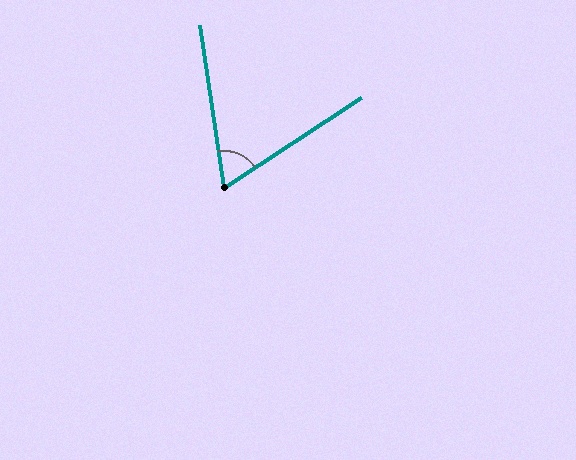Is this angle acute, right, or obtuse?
It is acute.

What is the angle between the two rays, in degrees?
Approximately 65 degrees.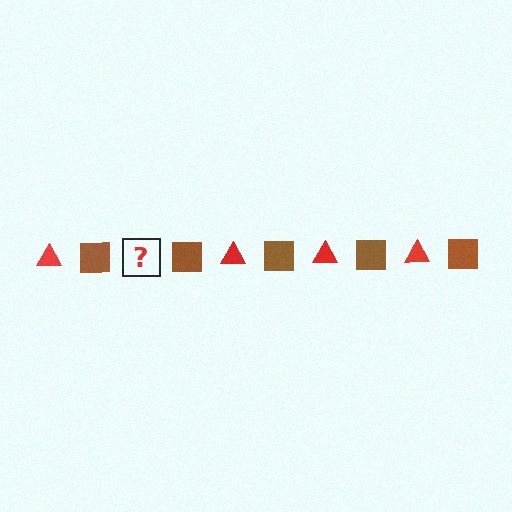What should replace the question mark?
The question mark should be replaced with a red triangle.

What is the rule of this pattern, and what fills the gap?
The rule is that the pattern alternates between red triangle and brown square. The gap should be filled with a red triangle.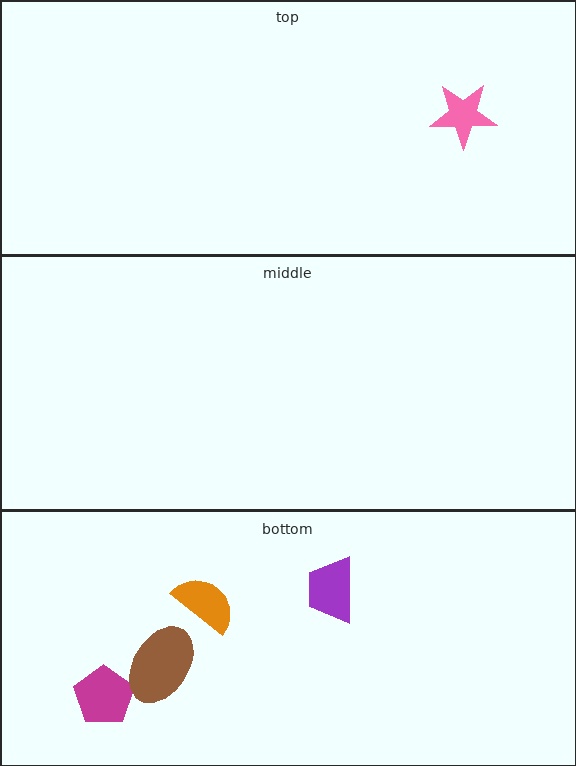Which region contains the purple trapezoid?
The bottom region.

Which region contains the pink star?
The top region.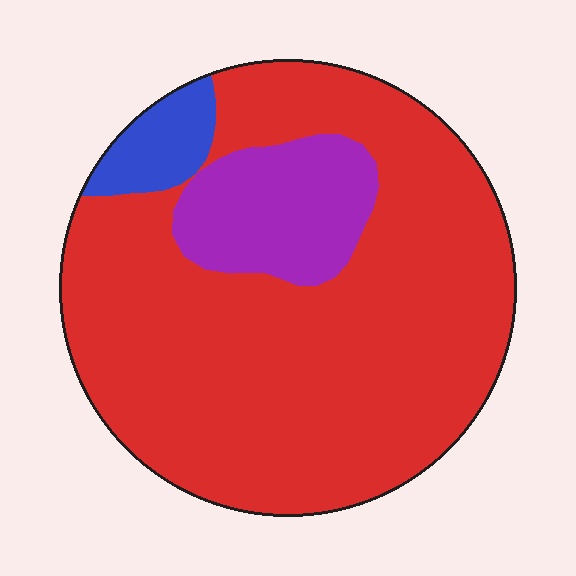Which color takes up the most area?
Red, at roughly 80%.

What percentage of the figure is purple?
Purple takes up about one eighth (1/8) of the figure.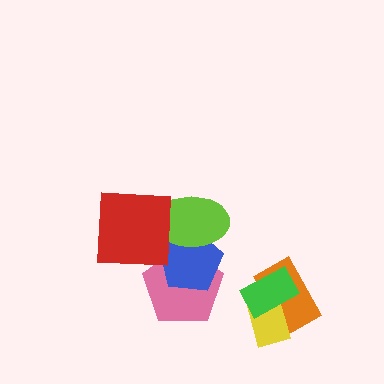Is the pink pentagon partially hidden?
Yes, it is partially covered by another shape.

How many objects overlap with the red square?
1 object overlaps with the red square.